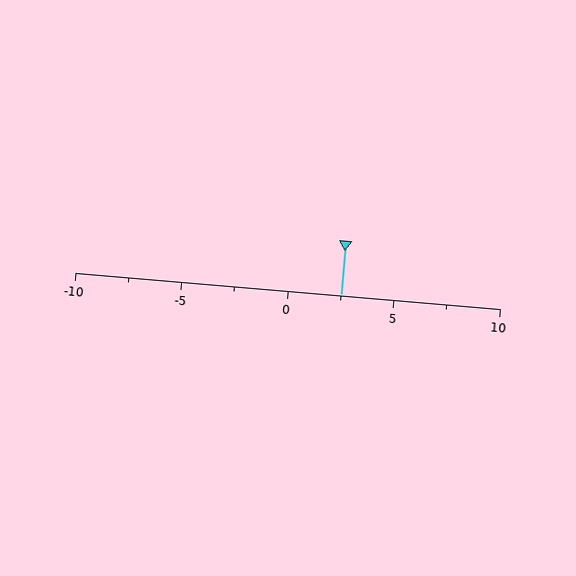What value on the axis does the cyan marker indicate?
The marker indicates approximately 2.5.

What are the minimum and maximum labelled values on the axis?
The axis runs from -10 to 10.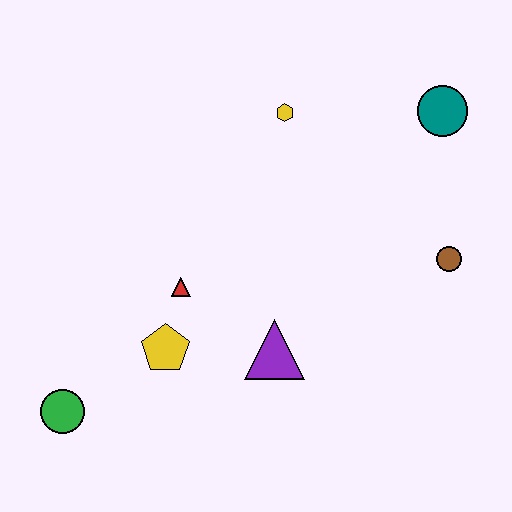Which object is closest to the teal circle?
The brown circle is closest to the teal circle.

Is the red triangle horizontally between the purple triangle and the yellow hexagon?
No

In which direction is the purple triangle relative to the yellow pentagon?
The purple triangle is to the right of the yellow pentagon.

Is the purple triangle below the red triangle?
Yes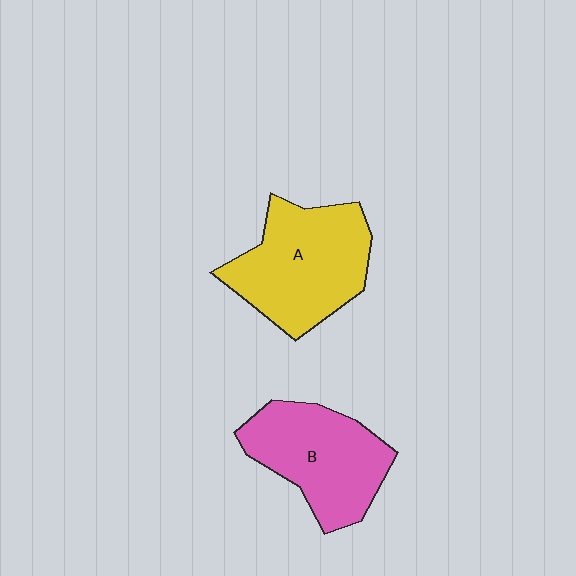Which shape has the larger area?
Shape A (yellow).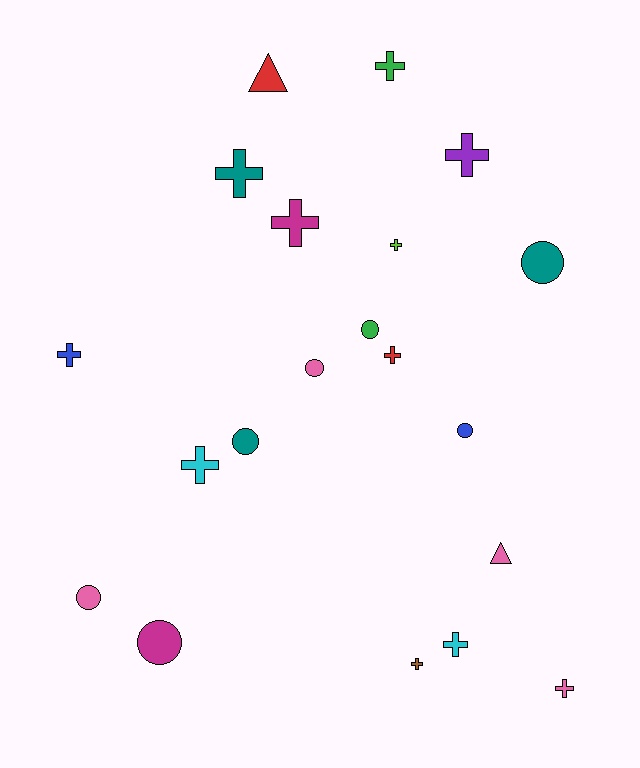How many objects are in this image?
There are 20 objects.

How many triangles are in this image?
There are 2 triangles.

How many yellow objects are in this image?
There are no yellow objects.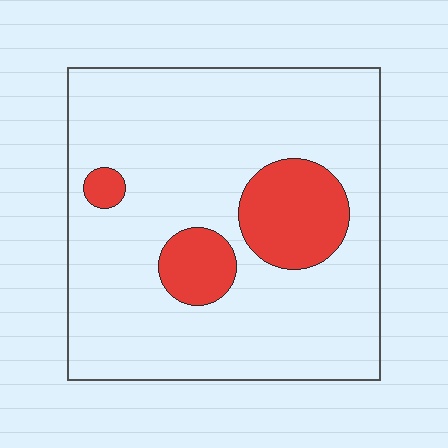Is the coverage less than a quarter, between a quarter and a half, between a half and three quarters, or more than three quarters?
Less than a quarter.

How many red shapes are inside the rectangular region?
3.